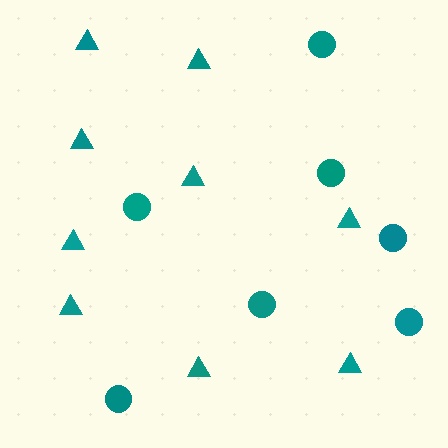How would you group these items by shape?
There are 2 groups: one group of triangles (9) and one group of circles (7).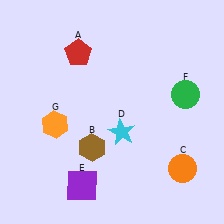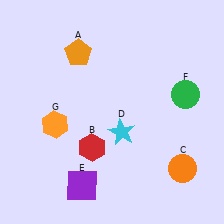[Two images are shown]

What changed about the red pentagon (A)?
In Image 1, A is red. In Image 2, it changed to orange.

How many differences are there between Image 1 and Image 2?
There are 2 differences between the two images.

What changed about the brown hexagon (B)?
In Image 1, B is brown. In Image 2, it changed to red.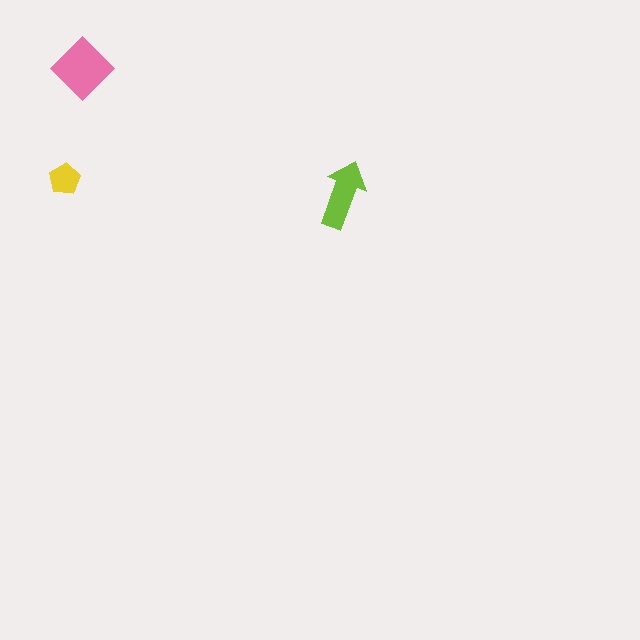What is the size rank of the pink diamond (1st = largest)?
1st.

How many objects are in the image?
There are 3 objects in the image.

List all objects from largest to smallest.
The pink diamond, the lime arrow, the yellow pentagon.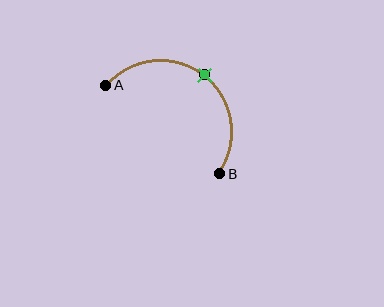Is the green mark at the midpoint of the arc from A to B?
Yes. The green mark lies on the arc at equal arc-length from both A and B — it is the arc midpoint.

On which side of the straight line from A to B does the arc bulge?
The arc bulges above and to the right of the straight line connecting A and B.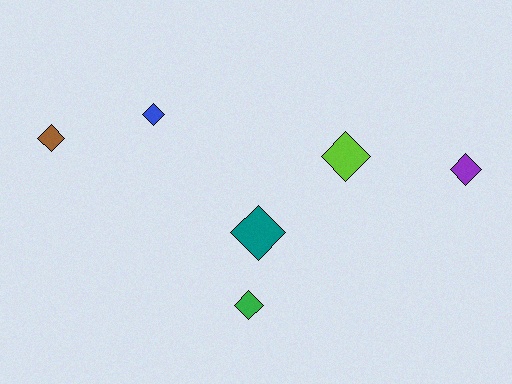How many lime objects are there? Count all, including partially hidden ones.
There is 1 lime object.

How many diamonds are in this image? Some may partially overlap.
There are 6 diamonds.